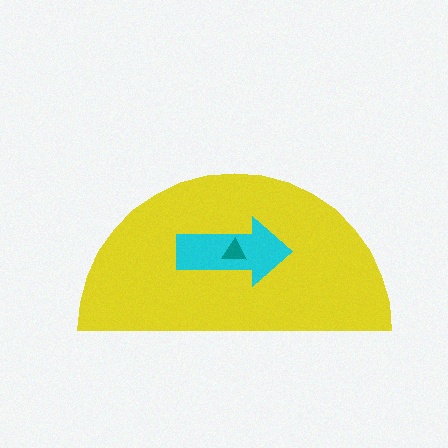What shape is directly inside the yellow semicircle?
The cyan arrow.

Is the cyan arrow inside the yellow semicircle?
Yes.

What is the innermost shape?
The teal triangle.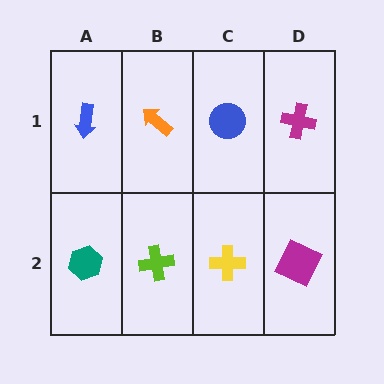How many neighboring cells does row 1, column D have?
2.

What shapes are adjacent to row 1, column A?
A teal hexagon (row 2, column A), an orange arrow (row 1, column B).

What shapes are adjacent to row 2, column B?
An orange arrow (row 1, column B), a teal hexagon (row 2, column A), a yellow cross (row 2, column C).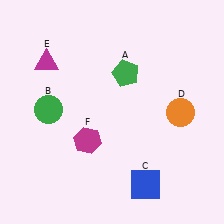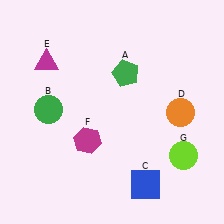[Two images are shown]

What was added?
A lime circle (G) was added in Image 2.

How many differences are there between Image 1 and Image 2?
There is 1 difference between the two images.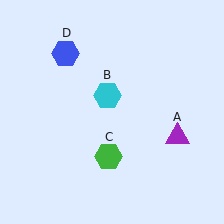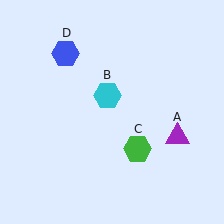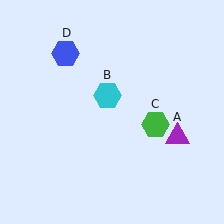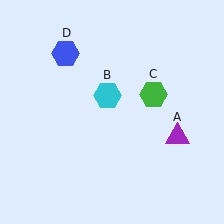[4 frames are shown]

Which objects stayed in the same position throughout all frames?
Purple triangle (object A) and cyan hexagon (object B) and blue hexagon (object D) remained stationary.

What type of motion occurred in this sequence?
The green hexagon (object C) rotated counterclockwise around the center of the scene.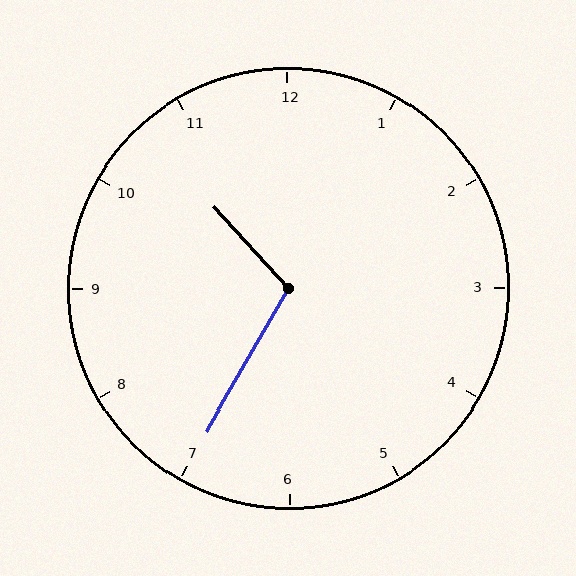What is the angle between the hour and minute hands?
Approximately 108 degrees.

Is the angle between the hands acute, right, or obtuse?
It is obtuse.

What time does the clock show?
10:35.